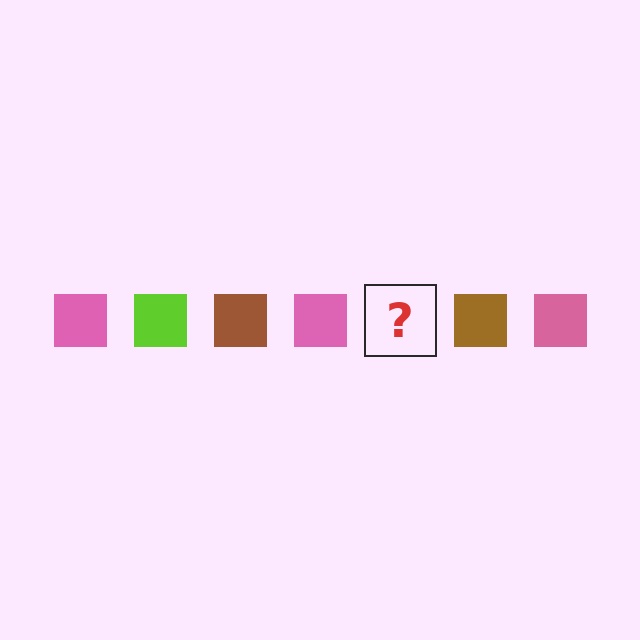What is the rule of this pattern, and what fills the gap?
The rule is that the pattern cycles through pink, lime, brown squares. The gap should be filled with a lime square.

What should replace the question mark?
The question mark should be replaced with a lime square.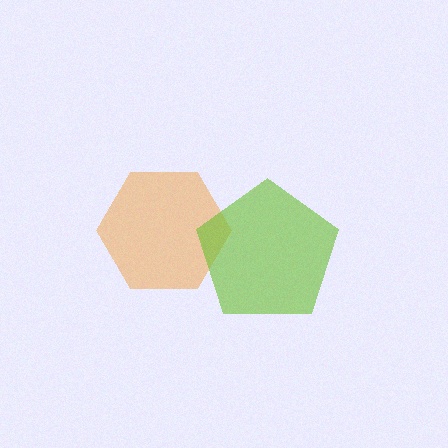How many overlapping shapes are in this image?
There are 2 overlapping shapes in the image.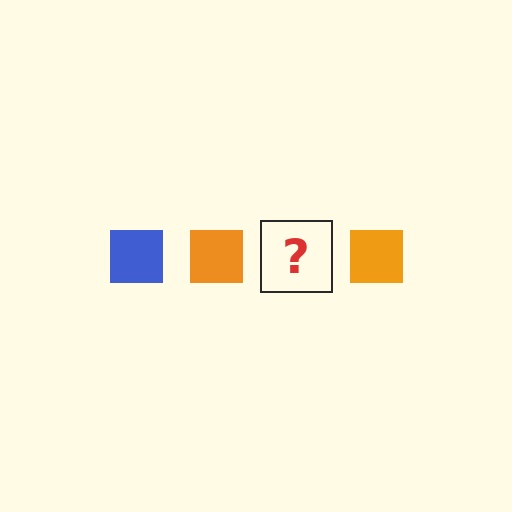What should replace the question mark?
The question mark should be replaced with a blue square.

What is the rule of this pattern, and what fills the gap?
The rule is that the pattern cycles through blue, orange squares. The gap should be filled with a blue square.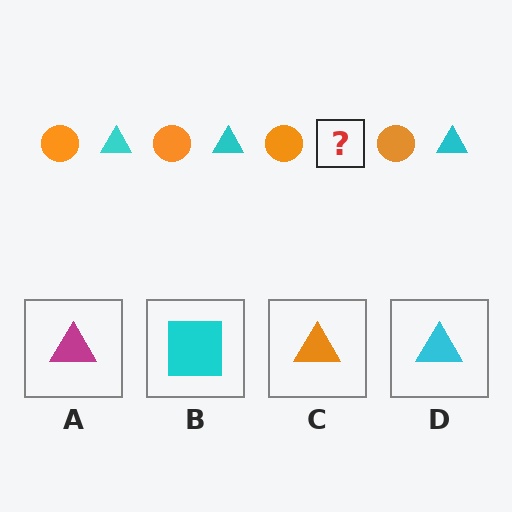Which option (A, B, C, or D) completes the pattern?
D.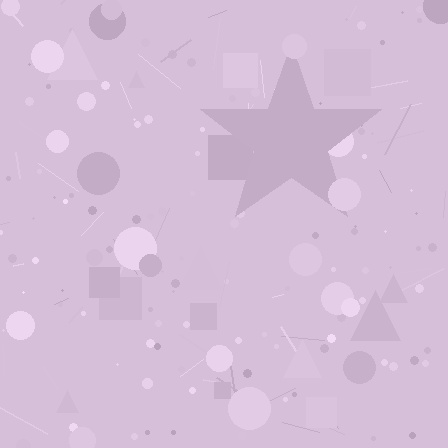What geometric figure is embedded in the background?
A star is embedded in the background.